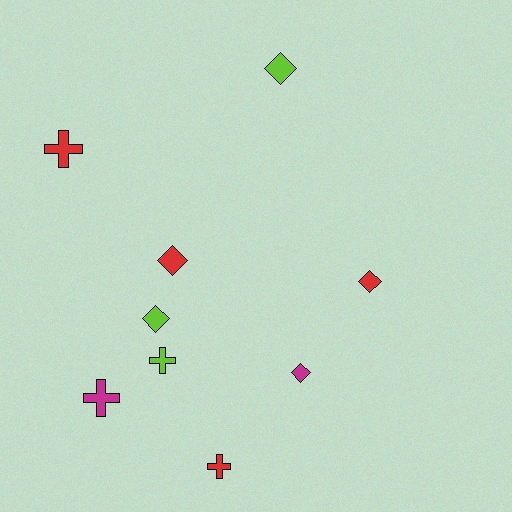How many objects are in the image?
There are 9 objects.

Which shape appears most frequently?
Diamond, with 5 objects.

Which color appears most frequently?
Red, with 4 objects.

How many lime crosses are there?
There is 1 lime cross.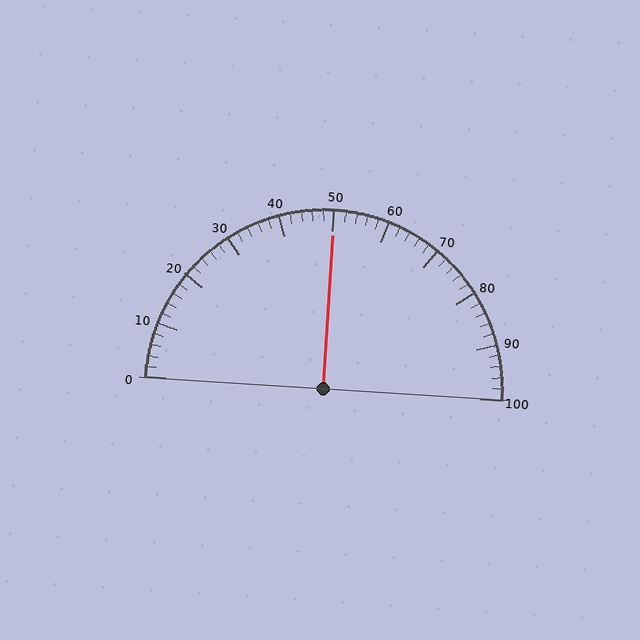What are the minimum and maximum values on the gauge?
The gauge ranges from 0 to 100.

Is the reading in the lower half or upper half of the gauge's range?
The reading is in the upper half of the range (0 to 100).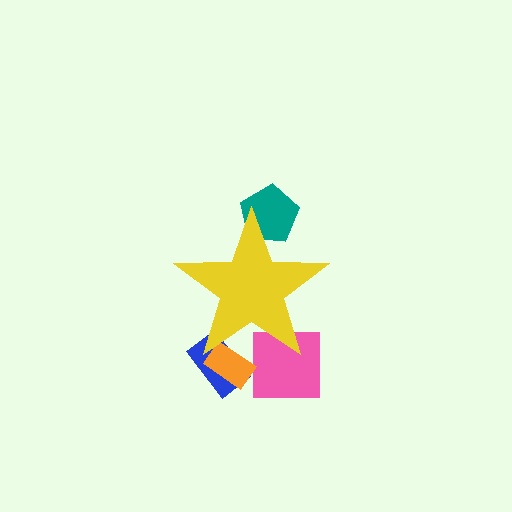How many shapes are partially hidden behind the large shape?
4 shapes are partially hidden.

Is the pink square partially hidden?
Yes, the pink square is partially hidden behind the yellow star.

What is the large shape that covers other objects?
A yellow star.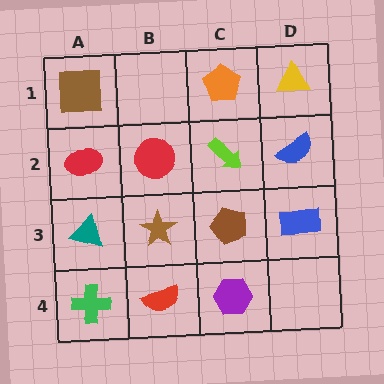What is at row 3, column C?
A brown pentagon.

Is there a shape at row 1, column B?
No, that cell is empty.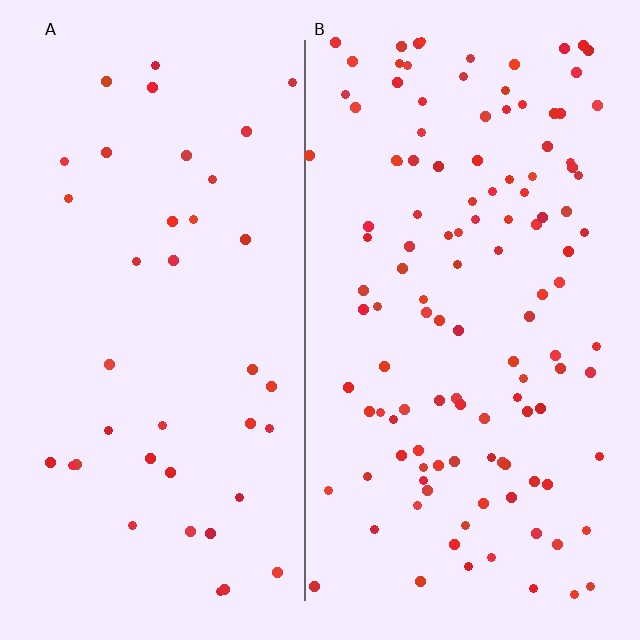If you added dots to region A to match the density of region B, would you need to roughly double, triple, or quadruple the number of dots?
Approximately triple.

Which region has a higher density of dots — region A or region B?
B (the right).